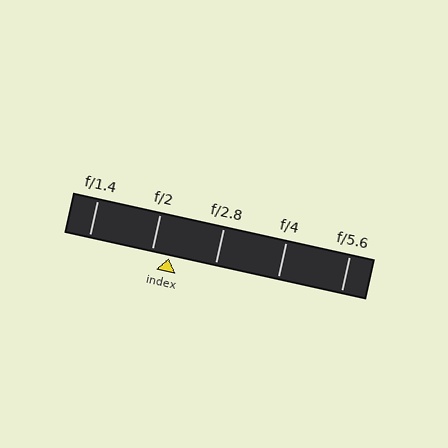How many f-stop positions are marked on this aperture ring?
There are 5 f-stop positions marked.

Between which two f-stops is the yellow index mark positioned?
The index mark is between f/2 and f/2.8.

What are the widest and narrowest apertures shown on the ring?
The widest aperture shown is f/1.4 and the narrowest is f/5.6.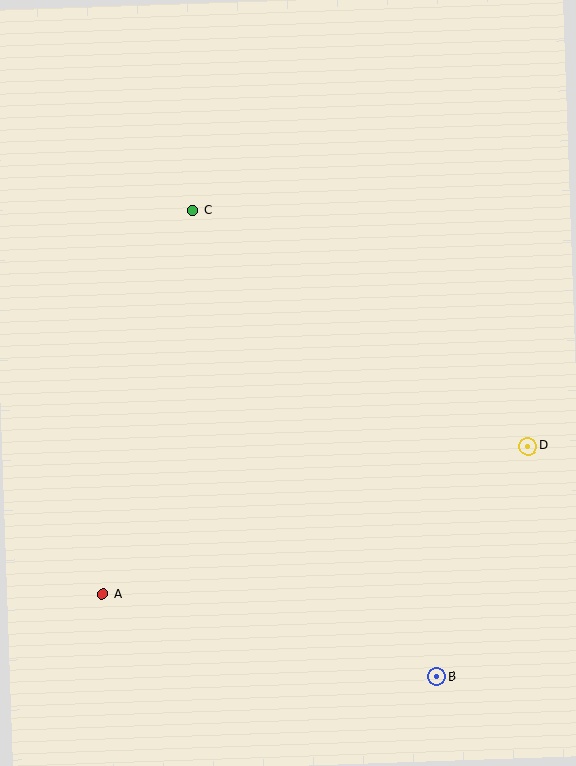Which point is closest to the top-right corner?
Point C is closest to the top-right corner.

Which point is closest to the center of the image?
Point C at (193, 211) is closest to the center.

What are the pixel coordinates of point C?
Point C is at (193, 211).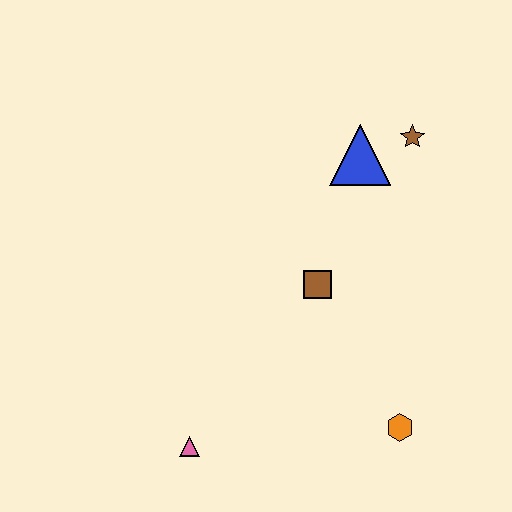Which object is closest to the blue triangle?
The brown star is closest to the blue triangle.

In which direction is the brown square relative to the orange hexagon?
The brown square is above the orange hexagon.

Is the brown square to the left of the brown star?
Yes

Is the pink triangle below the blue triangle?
Yes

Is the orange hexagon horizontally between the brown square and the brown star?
Yes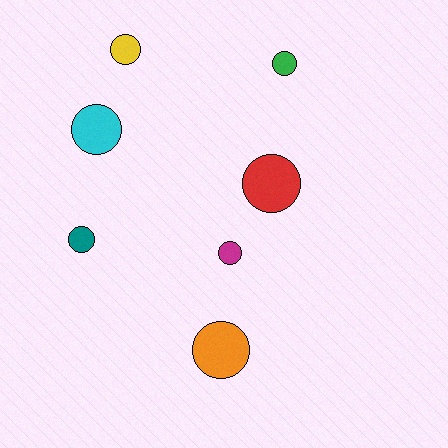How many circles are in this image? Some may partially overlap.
There are 7 circles.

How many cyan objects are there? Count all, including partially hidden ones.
There is 1 cyan object.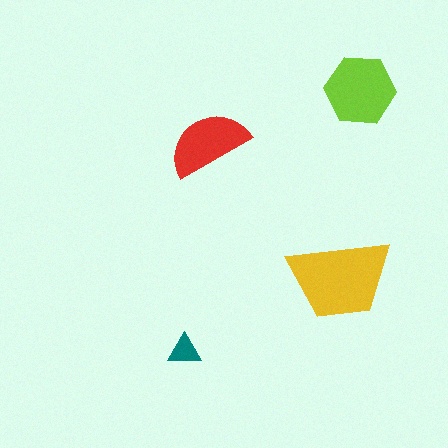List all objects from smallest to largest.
The teal triangle, the red semicircle, the lime hexagon, the yellow trapezoid.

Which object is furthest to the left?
The teal triangle is leftmost.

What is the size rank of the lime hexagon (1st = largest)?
2nd.